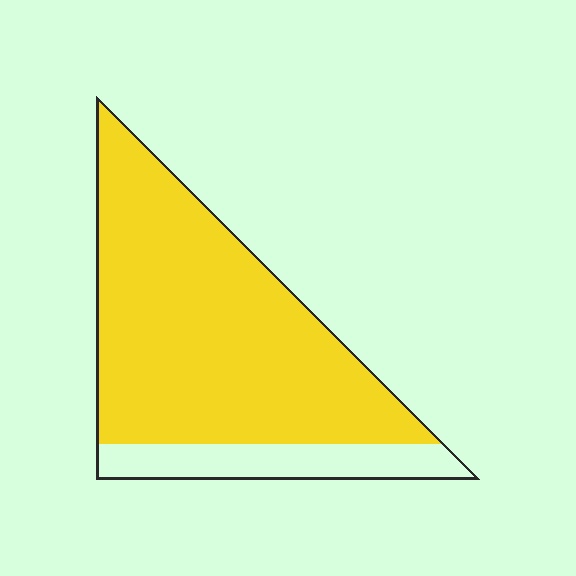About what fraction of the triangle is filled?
About five sixths (5/6).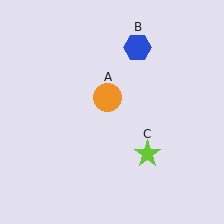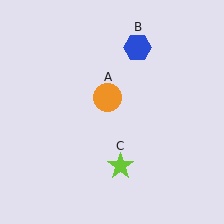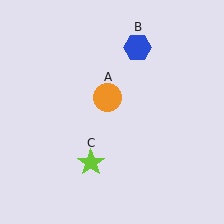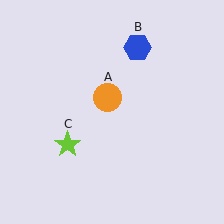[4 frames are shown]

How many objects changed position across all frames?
1 object changed position: lime star (object C).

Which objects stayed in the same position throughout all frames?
Orange circle (object A) and blue hexagon (object B) remained stationary.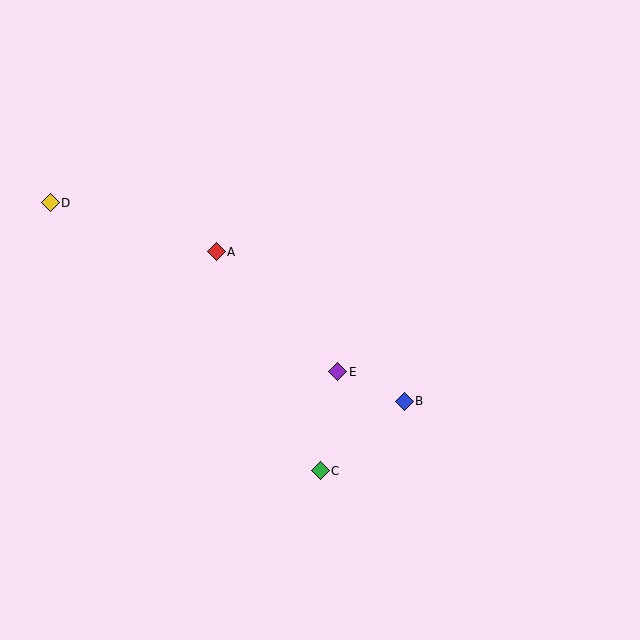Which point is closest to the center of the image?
Point E at (338, 372) is closest to the center.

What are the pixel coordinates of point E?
Point E is at (338, 372).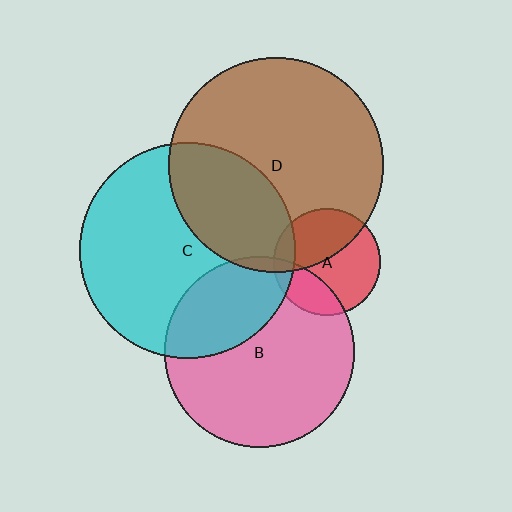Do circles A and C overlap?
Yes.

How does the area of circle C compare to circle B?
Approximately 1.3 times.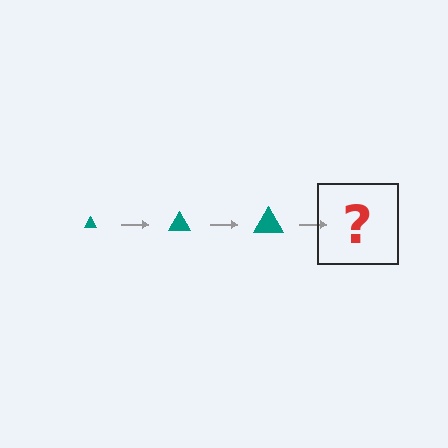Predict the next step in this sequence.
The next step is a teal triangle, larger than the previous one.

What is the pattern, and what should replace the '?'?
The pattern is that the triangle gets progressively larger each step. The '?' should be a teal triangle, larger than the previous one.